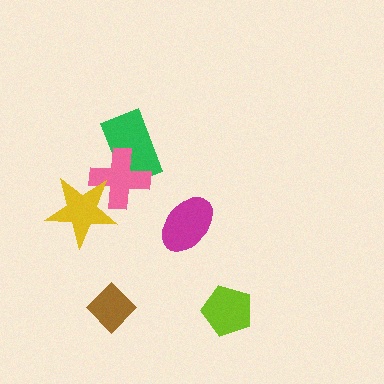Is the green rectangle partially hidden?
Yes, it is partially covered by another shape.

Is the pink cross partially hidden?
Yes, it is partially covered by another shape.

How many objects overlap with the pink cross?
2 objects overlap with the pink cross.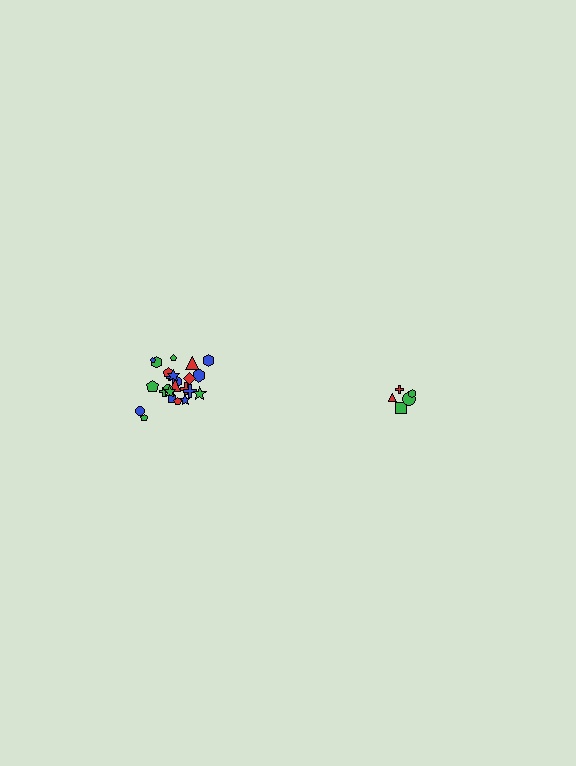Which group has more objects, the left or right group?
The left group.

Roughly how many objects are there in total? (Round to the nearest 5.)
Roughly 30 objects in total.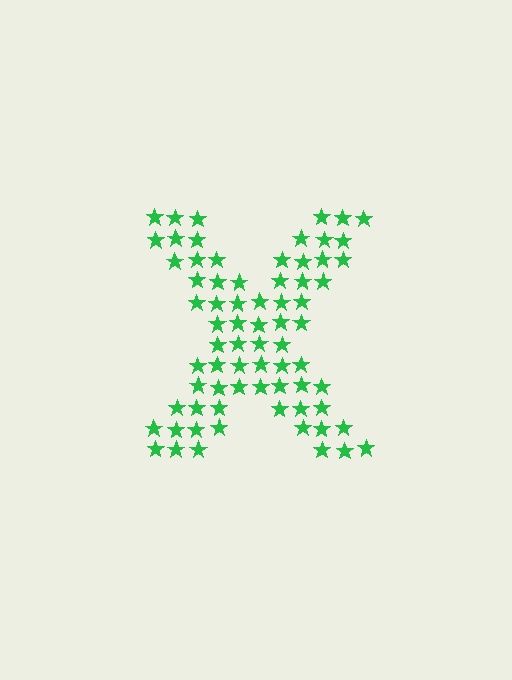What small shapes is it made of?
It is made of small stars.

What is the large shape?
The large shape is the letter X.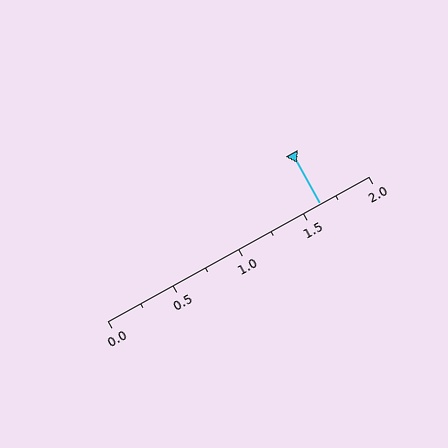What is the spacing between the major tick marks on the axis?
The major ticks are spaced 0.5 apart.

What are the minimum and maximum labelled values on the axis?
The axis runs from 0.0 to 2.0.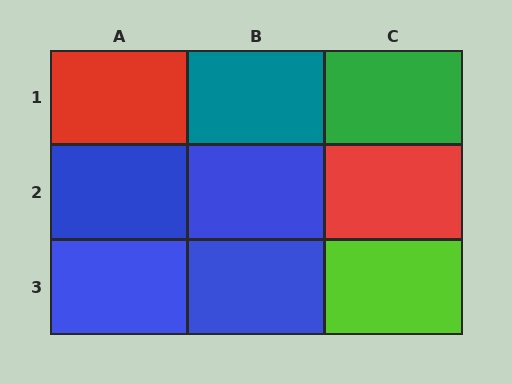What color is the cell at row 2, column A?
Blue.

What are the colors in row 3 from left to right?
Blue, blue, lime.